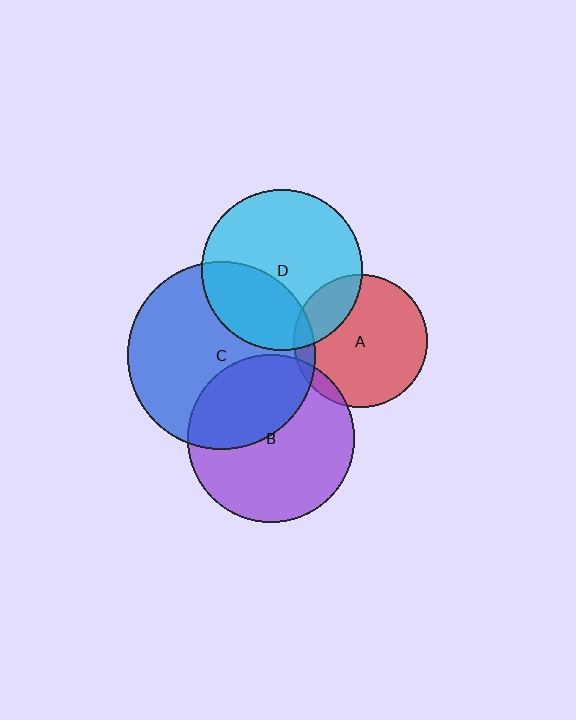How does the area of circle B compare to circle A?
Approximately 1.6 times.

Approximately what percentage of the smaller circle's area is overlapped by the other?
Approximately 40%.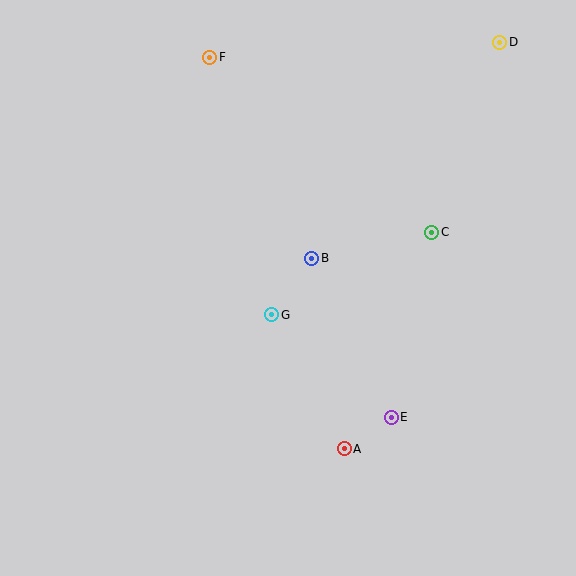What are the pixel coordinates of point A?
Point A is at (344, 449).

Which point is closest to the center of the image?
Point G at (272, 315) is closest to the center.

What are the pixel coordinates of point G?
Point G is at (272, 315).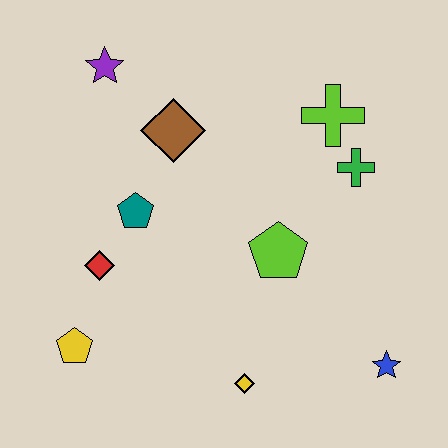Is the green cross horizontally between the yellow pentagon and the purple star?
No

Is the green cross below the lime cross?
Yes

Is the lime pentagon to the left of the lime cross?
Yes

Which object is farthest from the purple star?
The blue star is farthest from the purple star.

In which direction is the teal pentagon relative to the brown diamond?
The teal pentagon is below the brown diamond.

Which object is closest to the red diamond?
The teal pentagon is closest to the red diamond.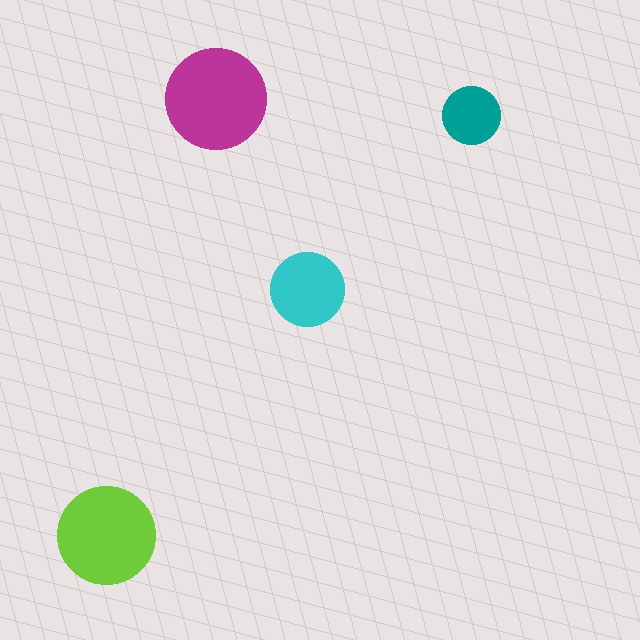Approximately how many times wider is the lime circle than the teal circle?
About 1.5 times wider.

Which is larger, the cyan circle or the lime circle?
The lime one.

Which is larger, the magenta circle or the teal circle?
The magenta one.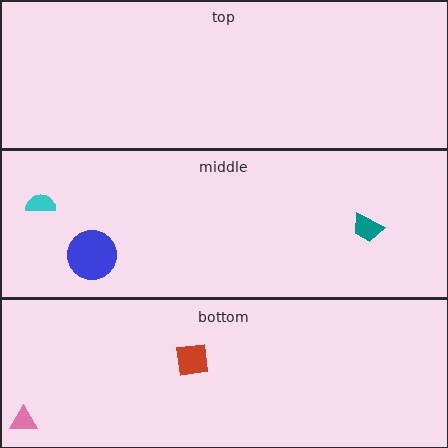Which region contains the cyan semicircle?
The middle region.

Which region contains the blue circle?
The middle region.